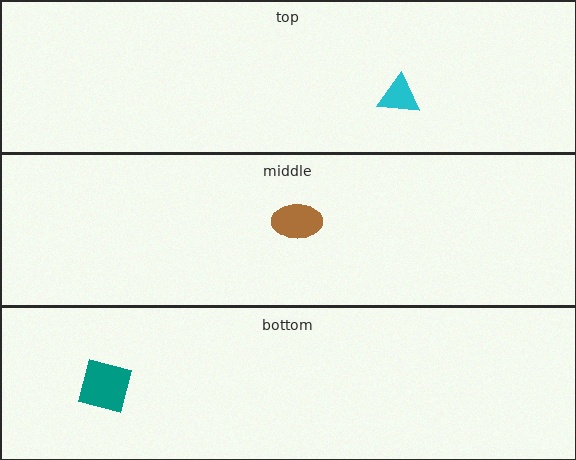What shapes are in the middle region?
The brown ellipse.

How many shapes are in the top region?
1.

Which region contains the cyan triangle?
The top region.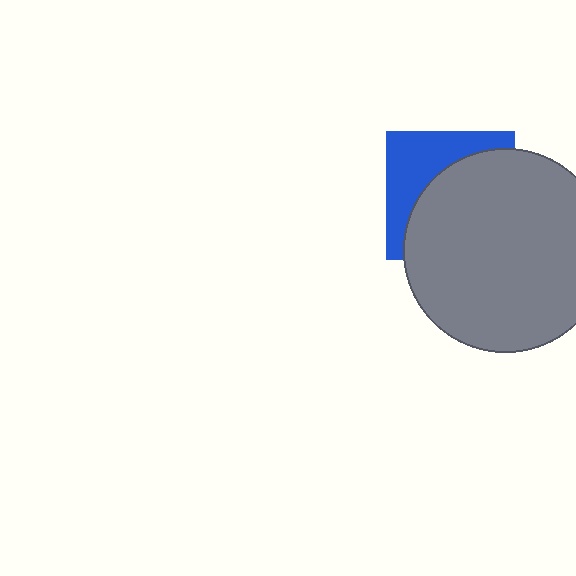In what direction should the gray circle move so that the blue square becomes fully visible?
The gray circle should move toward the lower-right. That is the shortest direction to clear the overlap and leave the blue square fully visible.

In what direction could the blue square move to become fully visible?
The blue square could move toward the upper-left. That would shift it out from behind the gray circle entirely.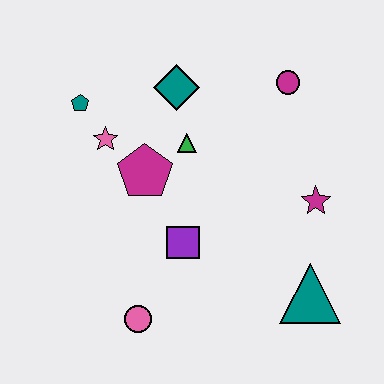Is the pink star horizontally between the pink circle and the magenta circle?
No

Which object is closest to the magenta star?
The teal triangle is closest to the magenta star.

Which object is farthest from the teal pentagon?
The teal triangle is farthest from the teal pentagon.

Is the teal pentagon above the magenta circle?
No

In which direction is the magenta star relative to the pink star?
The magenta star is to the right of the pink star.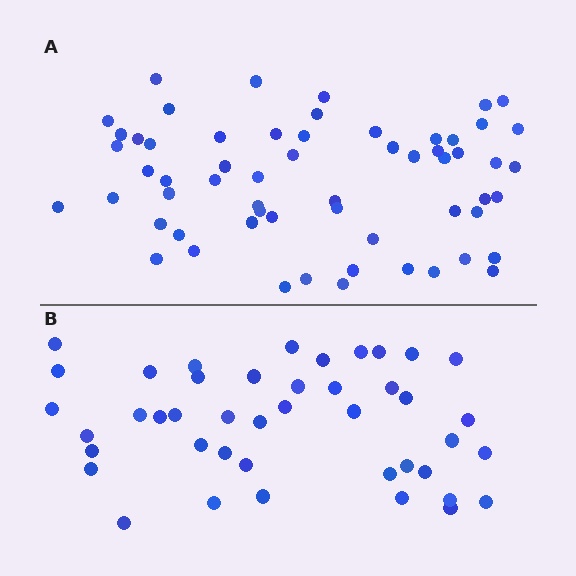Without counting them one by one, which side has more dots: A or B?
Region A (the top region) has more dots.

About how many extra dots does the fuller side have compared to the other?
Region A has approximately 15 more dots than region B.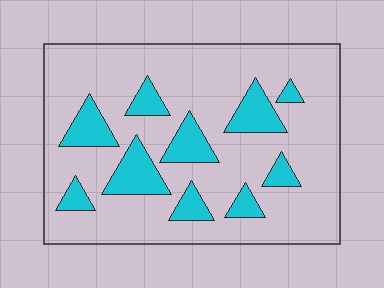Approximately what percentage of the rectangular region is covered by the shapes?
Approximately 20%.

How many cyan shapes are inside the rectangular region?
10.